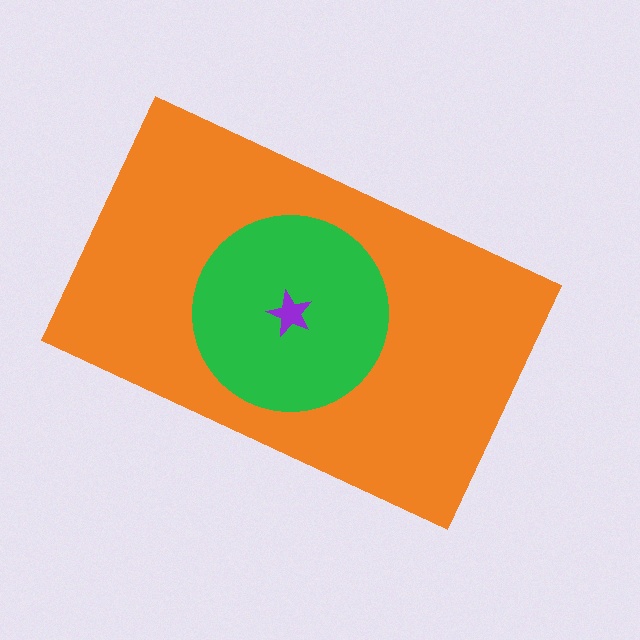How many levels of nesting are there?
3.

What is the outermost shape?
The orange rectangle.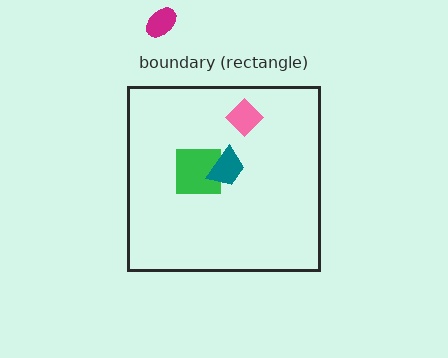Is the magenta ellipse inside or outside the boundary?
Outside.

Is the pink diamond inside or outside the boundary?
Inside.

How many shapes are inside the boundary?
3 inside, 1 outside.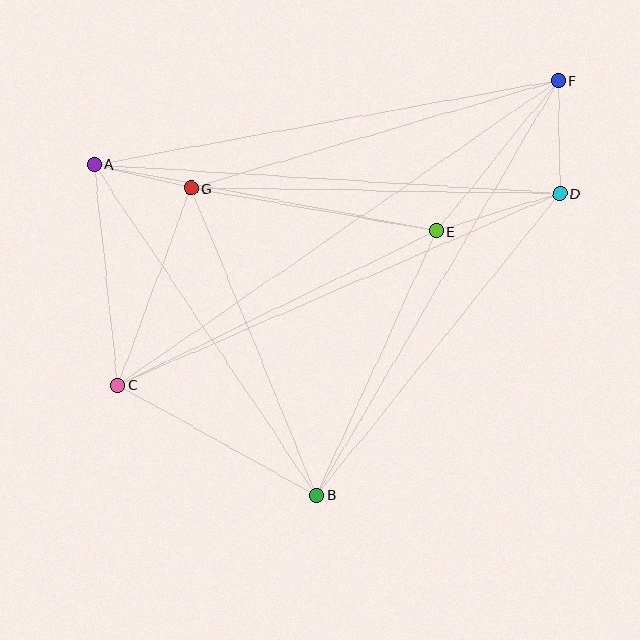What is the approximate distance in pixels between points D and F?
The distance between D and F is approximately 113 pixels.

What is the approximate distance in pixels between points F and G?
The distance between F and G is approximately 383 pixels.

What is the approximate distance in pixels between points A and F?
The distance between A and F is approximately 472 pixels.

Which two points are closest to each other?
Points A and G are closest to each other.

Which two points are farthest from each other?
Points C and F are farthest from each other.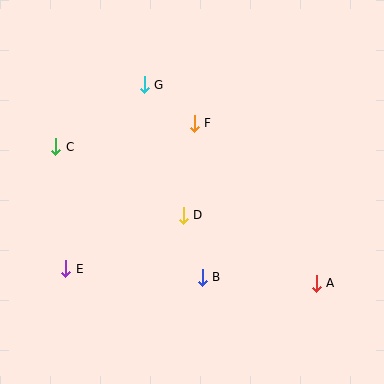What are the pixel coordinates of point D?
Point D is at (183, 215).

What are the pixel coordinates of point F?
Point F is at (194, 123).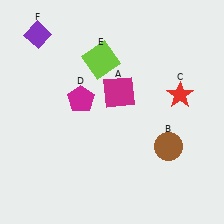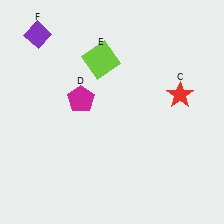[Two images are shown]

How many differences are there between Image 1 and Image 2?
There are 2 differences between the two images.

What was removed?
The magenta square (A), the brown circle (B) were removed in Image 2.